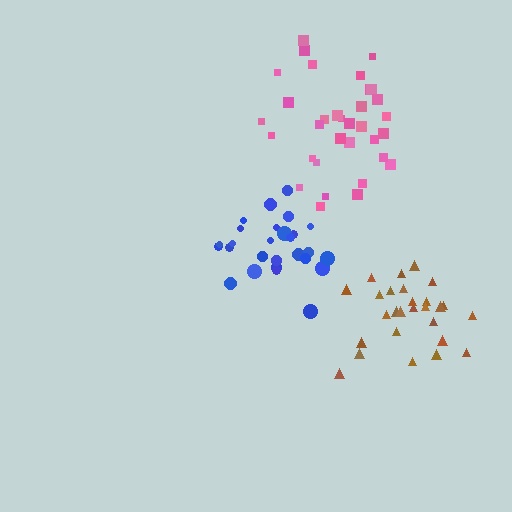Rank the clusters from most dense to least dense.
blue, pink, brown.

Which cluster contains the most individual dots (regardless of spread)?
Pink (33).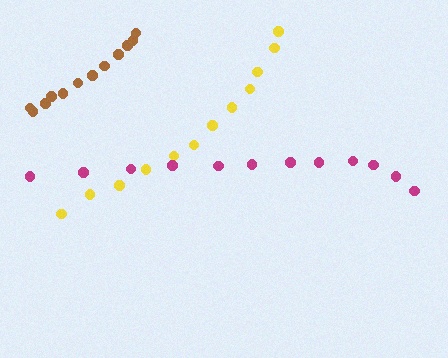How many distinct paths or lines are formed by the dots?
There are 3 distinct paths.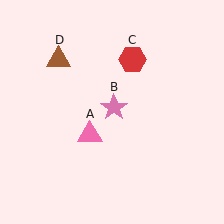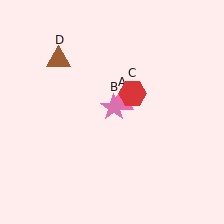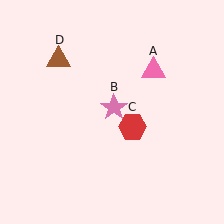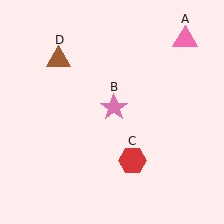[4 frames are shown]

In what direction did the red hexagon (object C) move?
The red hexagon (object C) moved down.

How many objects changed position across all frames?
2 objects changed position: pink triangle (object A), red hexagon (object C).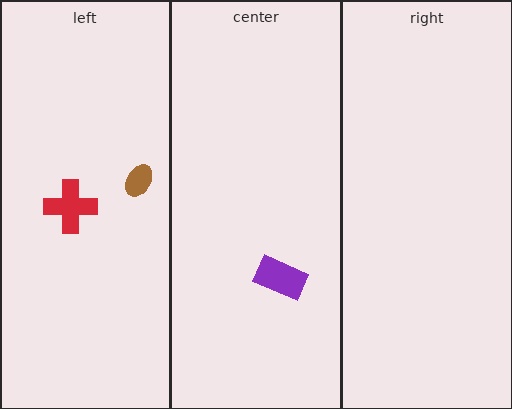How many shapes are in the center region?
1.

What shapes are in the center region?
The purple rectangle.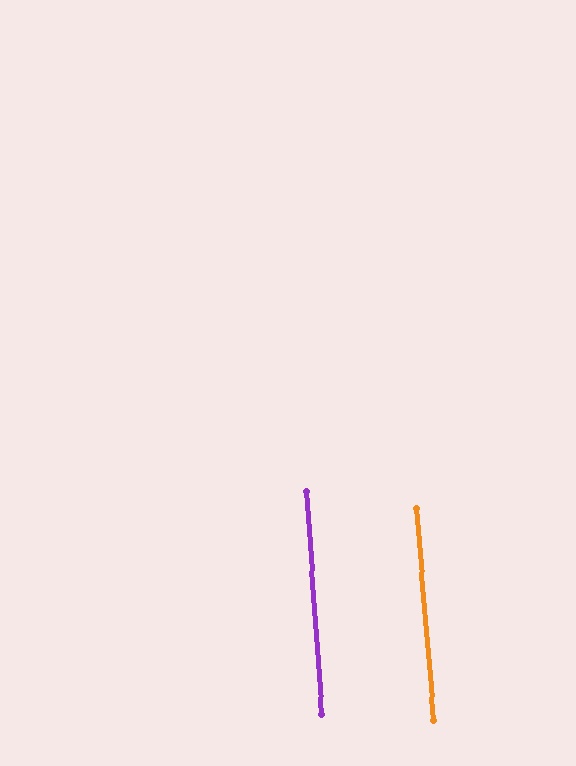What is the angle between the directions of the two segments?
Approximately 1 degree.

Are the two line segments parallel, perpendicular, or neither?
Parallel — their directions differ by only 0.9°.